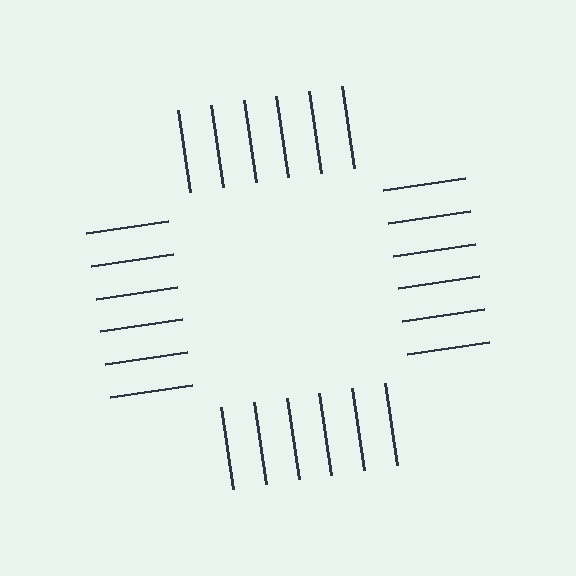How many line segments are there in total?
24 — 6 along each of the 4 edges.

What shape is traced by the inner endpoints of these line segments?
An illusory square — the line segments terminate on its edges but no continuous stroke is drawn.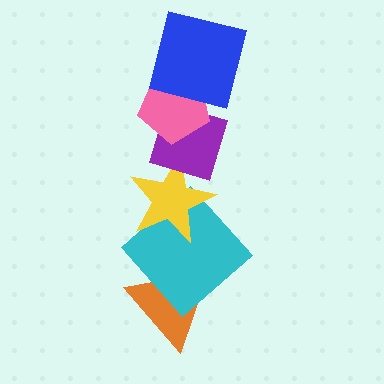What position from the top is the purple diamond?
The purple diamond is 3rd from the top.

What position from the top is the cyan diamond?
The cyan diamond is 5th from the top.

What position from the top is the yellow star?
The yellow star is 4th from the top.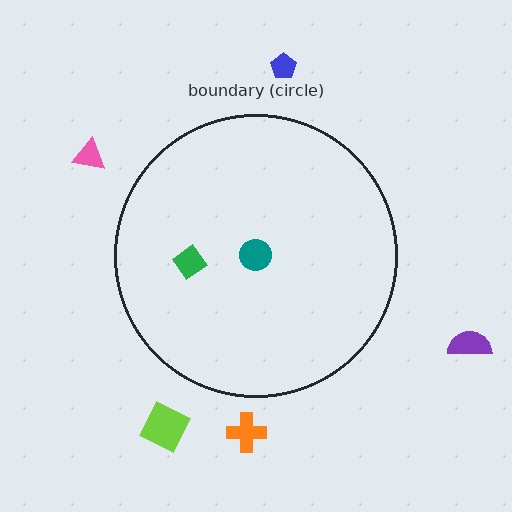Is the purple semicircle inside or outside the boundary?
Outside.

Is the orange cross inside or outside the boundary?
Outside.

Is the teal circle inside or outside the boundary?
Inside.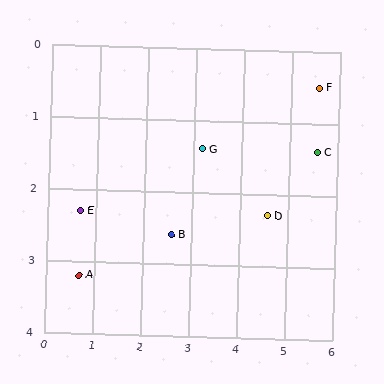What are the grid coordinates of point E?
Point E is at approximately (0.7, 2.3).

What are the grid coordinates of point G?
Point G is at approximately (3.2, 1.4).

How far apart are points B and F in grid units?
Points B and F are about 3.7 grid units apart.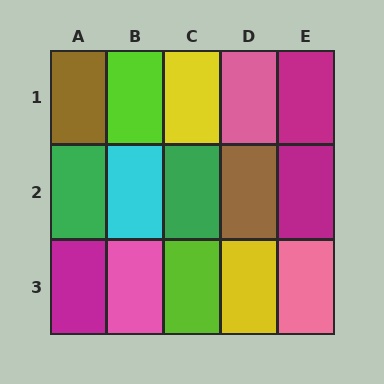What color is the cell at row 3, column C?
Lime.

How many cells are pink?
3 cells are pink.